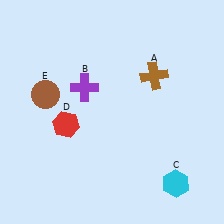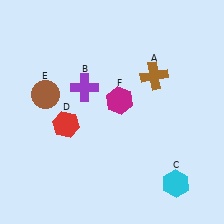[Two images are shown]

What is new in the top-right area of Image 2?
A magenta hexagon (F) was added in the top-right area of Image 2.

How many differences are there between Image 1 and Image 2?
There is 1 difference between the two images.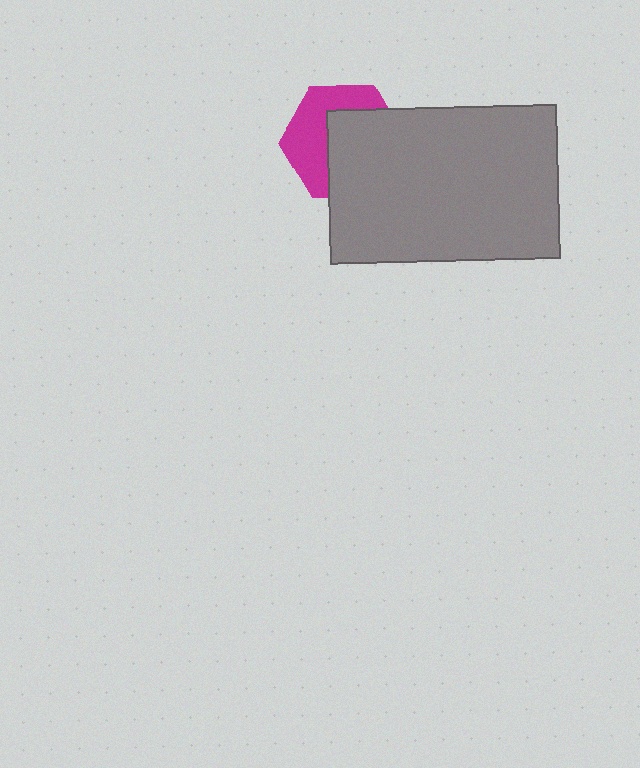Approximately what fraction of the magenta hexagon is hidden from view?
Roughly 54% of the magenta hexagon is hidden behind the gray rectangle.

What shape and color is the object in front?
The object in front is a gray rectangle.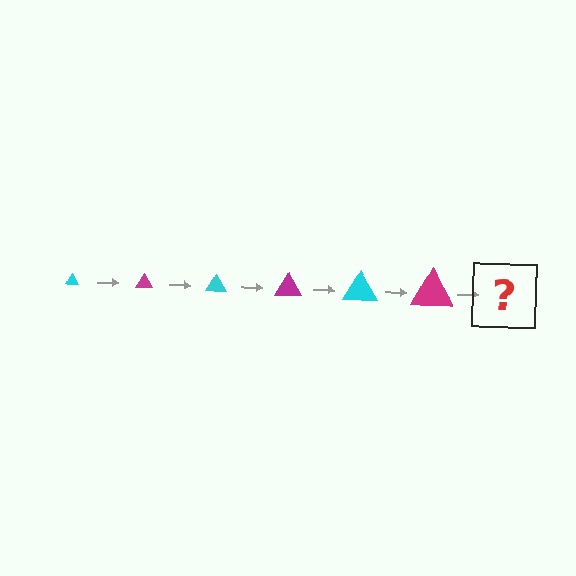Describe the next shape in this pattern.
It should be a cyan triangle, larger than the previous one.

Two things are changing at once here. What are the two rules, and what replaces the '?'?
The two rules are that the triangle grows larger each step and the color cycles through cyan and magenta. The '?' should be a cyan triangle, larger than the previous one.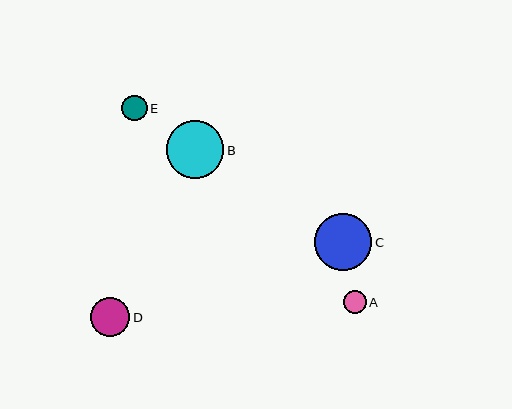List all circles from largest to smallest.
From largest to smallest: B, C, D, E, A.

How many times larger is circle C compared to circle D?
Circle C is approximately 1.4 times the size of circle D.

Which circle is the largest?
Circle B is the largest with a size of approximately 58 pixels.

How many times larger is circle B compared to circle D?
Circle B is approximately 1.5 times the size of circle D.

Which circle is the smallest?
Circle A is the smallest with a size of approximately 23 pixels.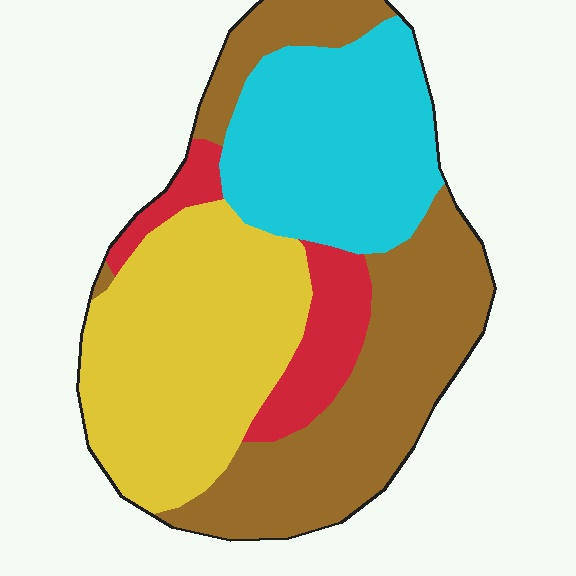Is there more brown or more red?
Brown.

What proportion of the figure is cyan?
Cyan takes up less than a quarter of the figure.